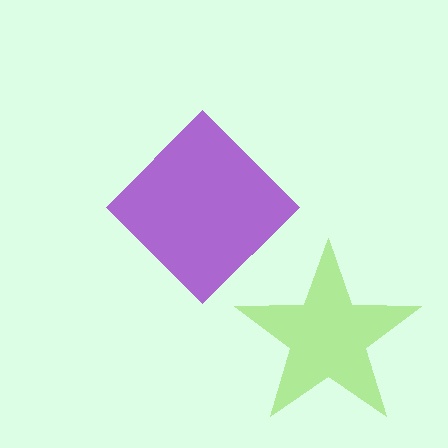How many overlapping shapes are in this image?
There are 2 overlapping shapes in the image.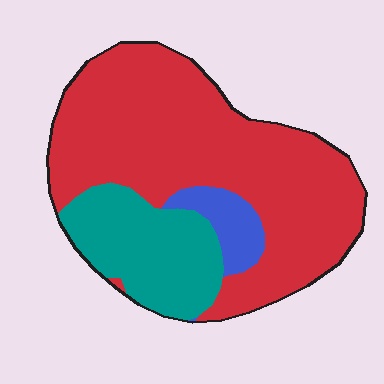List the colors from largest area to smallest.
From largest to smallest: red, teal, blue.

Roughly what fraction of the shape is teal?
Teal covers about 25% of the shape.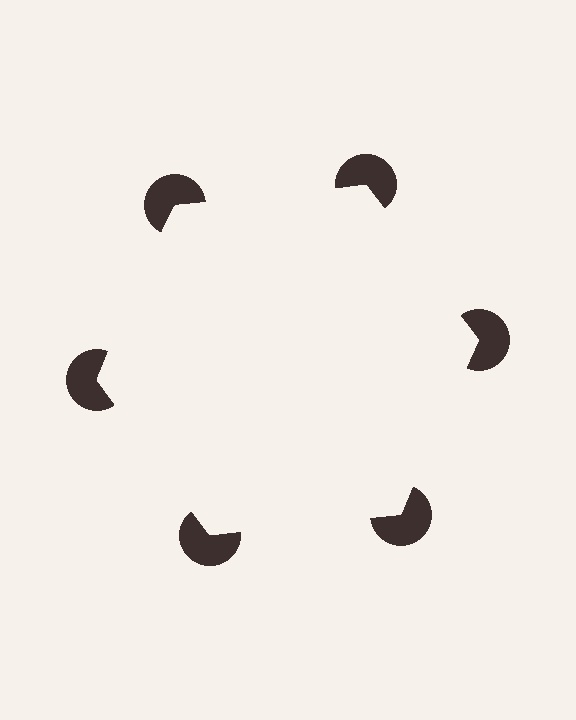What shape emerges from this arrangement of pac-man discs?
An illusory hexagon — its edges are inferred from the aligned wedge cuts in the pac-man discs, not physically drawn.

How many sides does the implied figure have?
6 sides.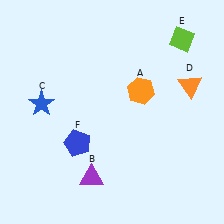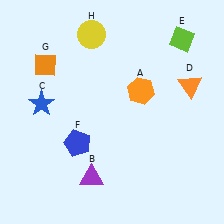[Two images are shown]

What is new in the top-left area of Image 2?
An orange diamond (G) was added in the top-left area of Image 2.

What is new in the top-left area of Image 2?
A yellow circle (H) was added in the top-left area of Image 2.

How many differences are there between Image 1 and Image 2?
There are 2 differences between the two images.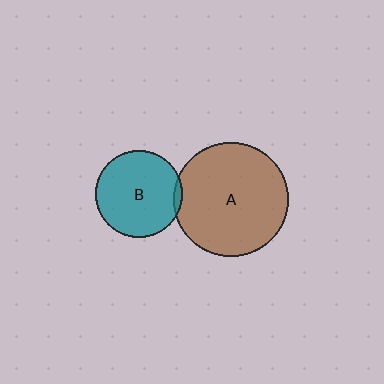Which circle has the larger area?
Circle A (brown).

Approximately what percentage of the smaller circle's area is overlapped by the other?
Approximately 5%.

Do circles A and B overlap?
Yes.